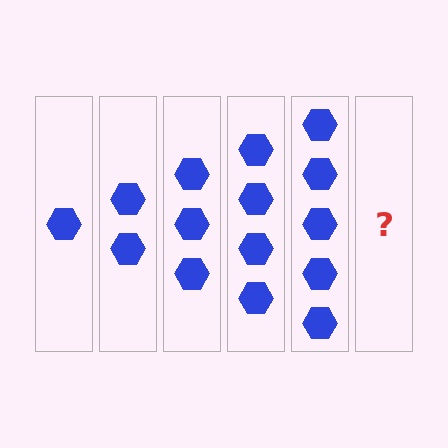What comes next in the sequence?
The next element should be 6 hexagons.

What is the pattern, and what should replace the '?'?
The pattern is that each step adds one more hexagon. The '?' should be 6 hexagons.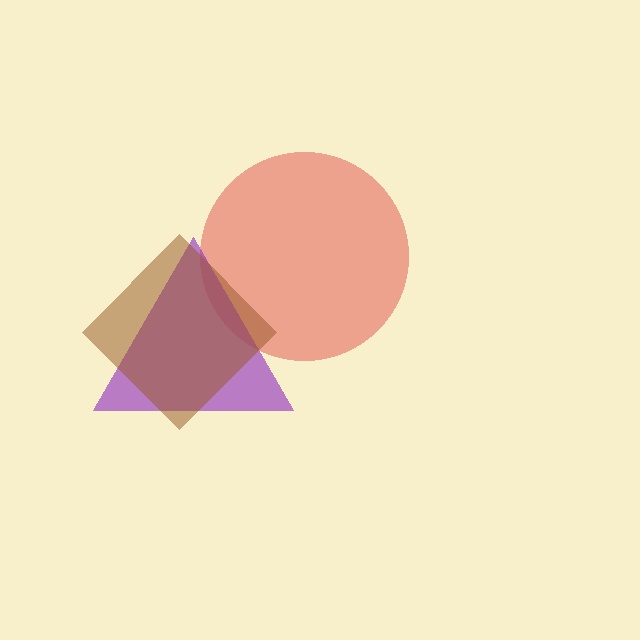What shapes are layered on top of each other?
The layered shapes are: a red circle, a purple triangle, a brown diamond.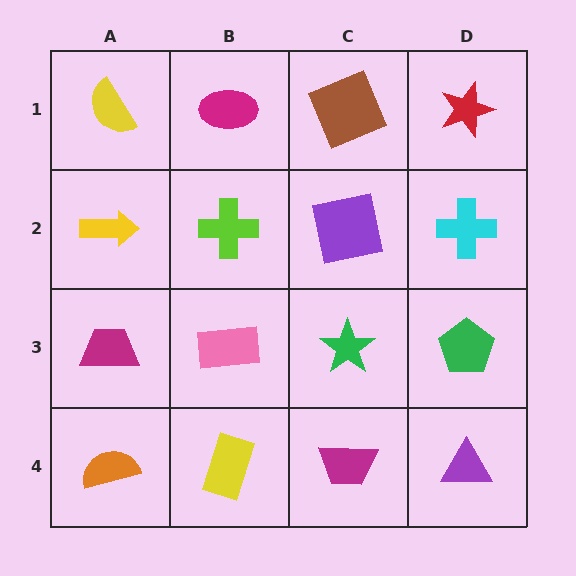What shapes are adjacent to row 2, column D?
A red star (row 1, column D), a green pentagon (row 3, column D), a purple square (row 2, column C).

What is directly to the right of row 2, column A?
A lime cross.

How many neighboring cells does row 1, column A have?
2.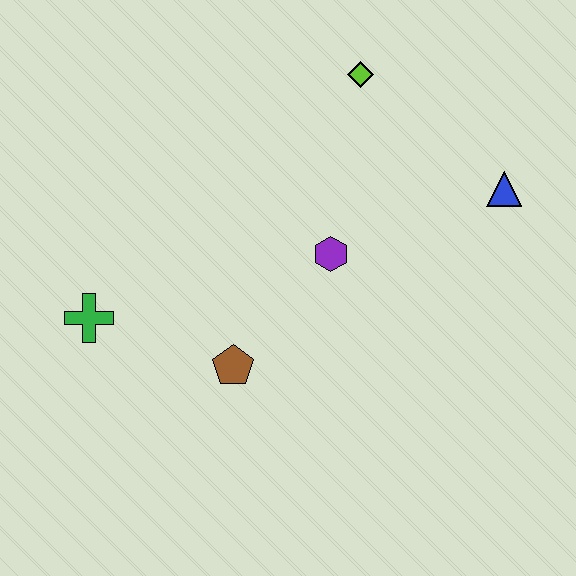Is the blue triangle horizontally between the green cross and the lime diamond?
No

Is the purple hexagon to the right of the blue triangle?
No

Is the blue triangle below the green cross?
No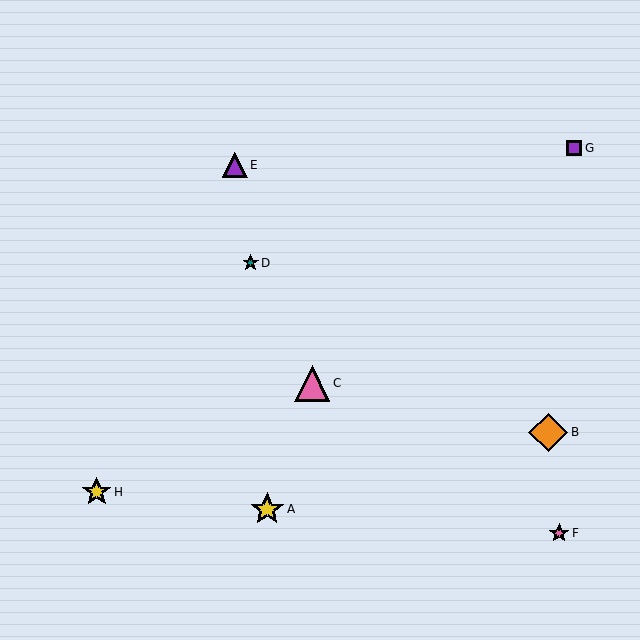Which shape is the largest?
The orange diamond (labeled B) is the largest.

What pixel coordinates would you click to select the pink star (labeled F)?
Click at (559, 533) to select the pink star F.